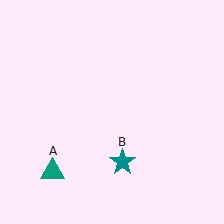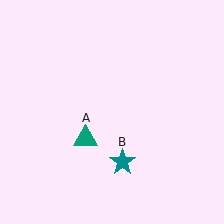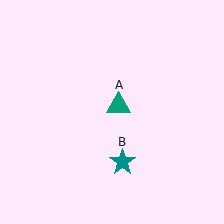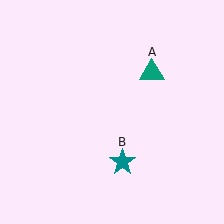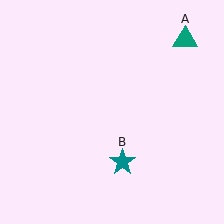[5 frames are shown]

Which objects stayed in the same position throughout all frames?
Teal star (object B) remained stationary.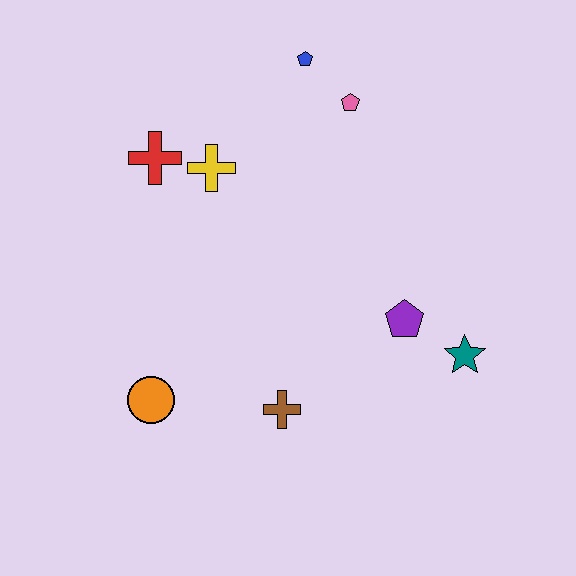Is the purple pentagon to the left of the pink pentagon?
No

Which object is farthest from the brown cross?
The blue pentagon is farthest from the brown cross.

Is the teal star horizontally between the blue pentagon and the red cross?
No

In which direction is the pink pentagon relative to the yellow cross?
The pink pentagon is to the right of the yellow cross.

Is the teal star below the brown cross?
No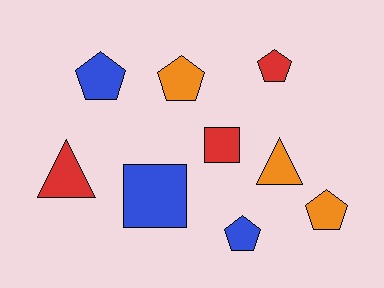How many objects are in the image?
There are 9 objects.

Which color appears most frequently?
Orange, with 3 objects.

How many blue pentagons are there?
There are 2 blue pentagons.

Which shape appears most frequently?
Pentagon, with 5 objects.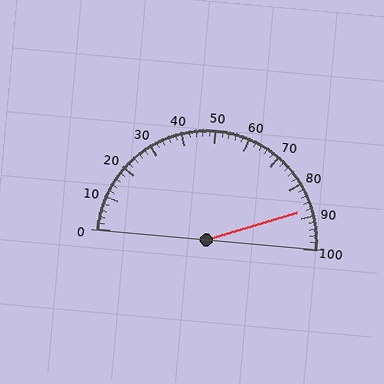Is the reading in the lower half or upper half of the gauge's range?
The reading is in the upper half of the range (0 to 100).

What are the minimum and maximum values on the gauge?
The gauge ranges from 0 to 100.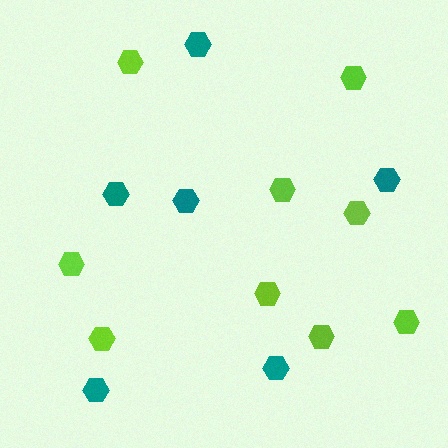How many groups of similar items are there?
There are 2 groups: one group of lime hexagons (9) and one group of teal hexagons (6).